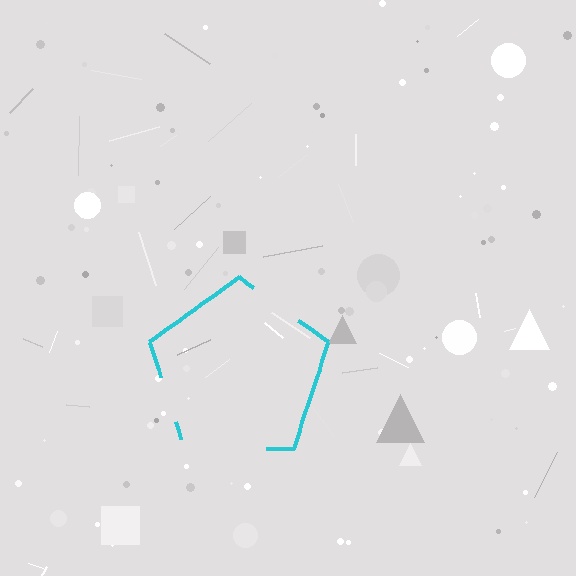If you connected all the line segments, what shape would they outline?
They would outline a pentagon.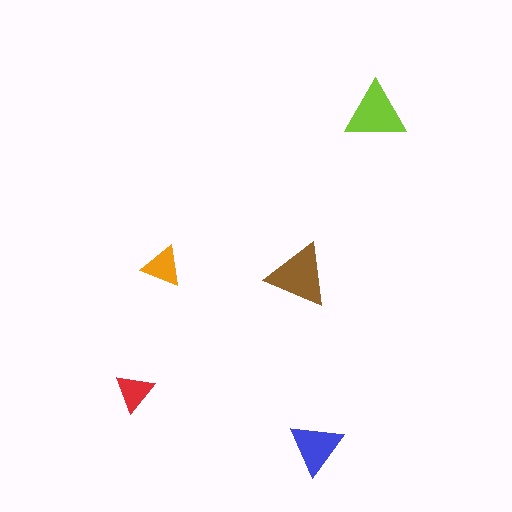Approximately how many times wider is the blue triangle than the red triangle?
About 1.5 times wider.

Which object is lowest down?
The blue triangle is bottommost.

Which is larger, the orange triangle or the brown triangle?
The brown one.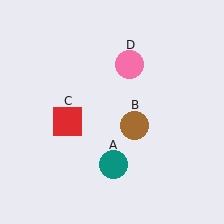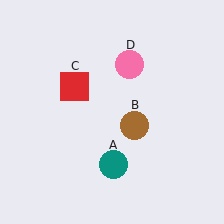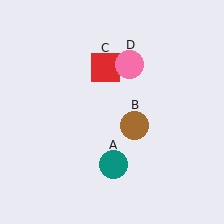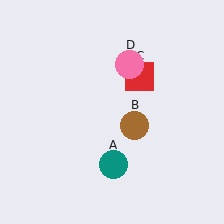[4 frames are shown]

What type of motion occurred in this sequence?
The red square (object C) rotated clockwise around the center of the scene.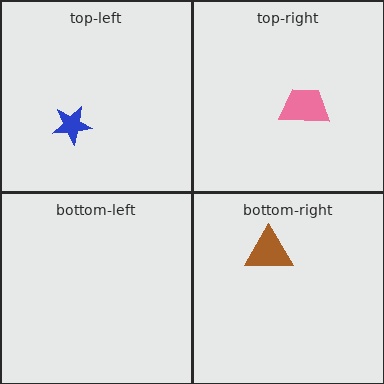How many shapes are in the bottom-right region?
1.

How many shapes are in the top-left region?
1.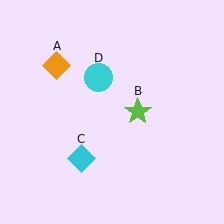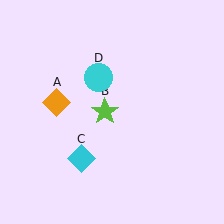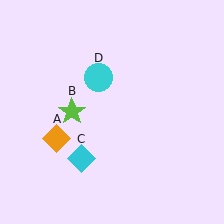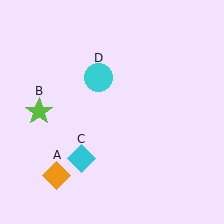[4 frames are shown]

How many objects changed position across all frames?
2 objects changed position: orange diamond (object A), lime star (object B).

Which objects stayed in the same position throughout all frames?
Cyan diamond (object C) and cyan circle (object D) remained stationary.